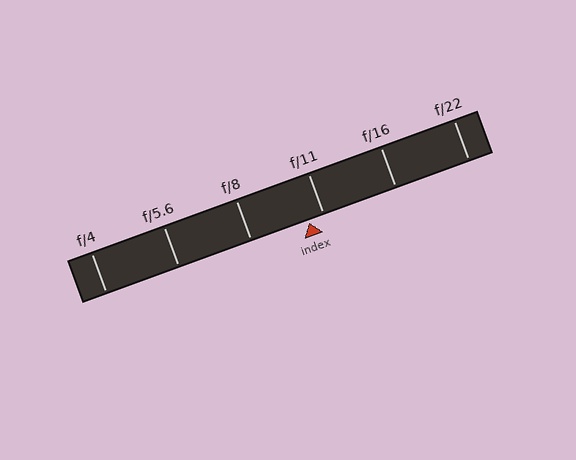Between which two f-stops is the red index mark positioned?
The index mark is between f/8 and f/11.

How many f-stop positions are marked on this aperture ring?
There are 6 f-stop positions marked.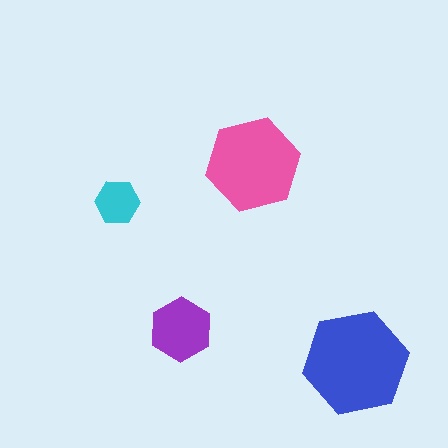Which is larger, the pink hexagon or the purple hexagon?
The pink one.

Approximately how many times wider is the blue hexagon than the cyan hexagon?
About 2.5 times wider.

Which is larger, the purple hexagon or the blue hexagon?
The blue one.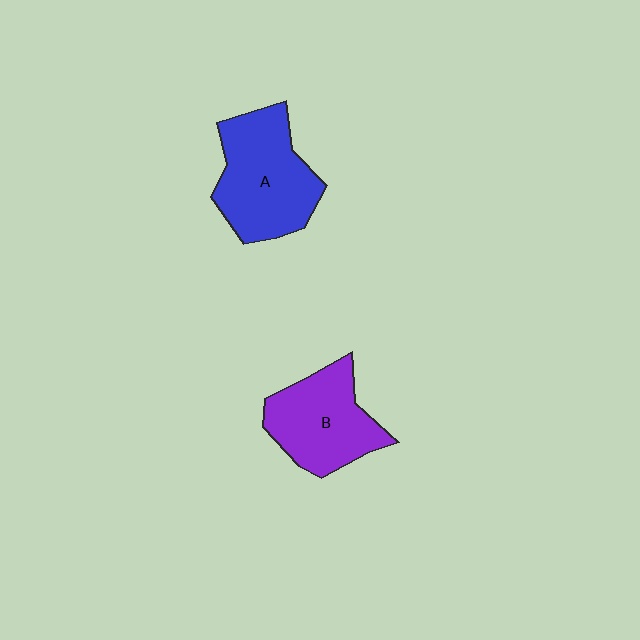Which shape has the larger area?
Shape A (blue).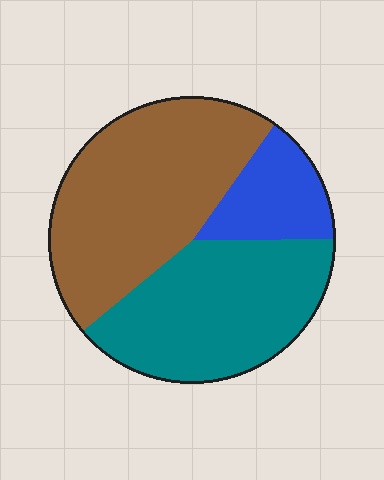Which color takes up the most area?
Brown, at roughly 45%.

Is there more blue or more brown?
Brown.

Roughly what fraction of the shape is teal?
Teal takes up about two fifths (2/5) of the shape.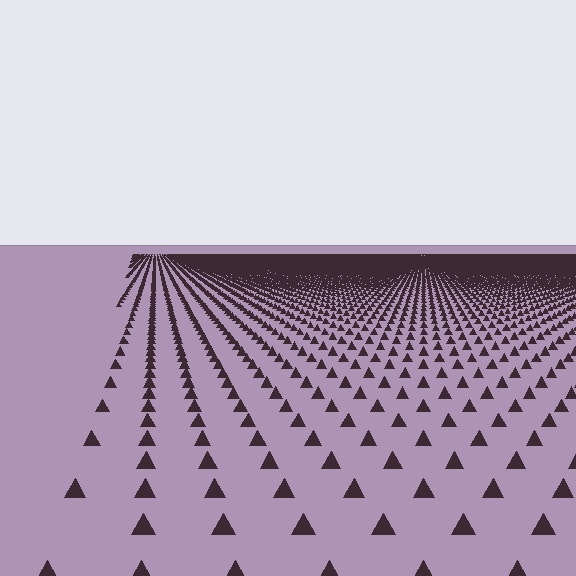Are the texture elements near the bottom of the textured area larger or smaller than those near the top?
Larger. Near the bottom, elements are closer to the viewer and appear at a bigger on-screen size.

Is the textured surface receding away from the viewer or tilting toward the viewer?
The surface is receding away from the viewer. Texture elements get smaller and denser toward the top.